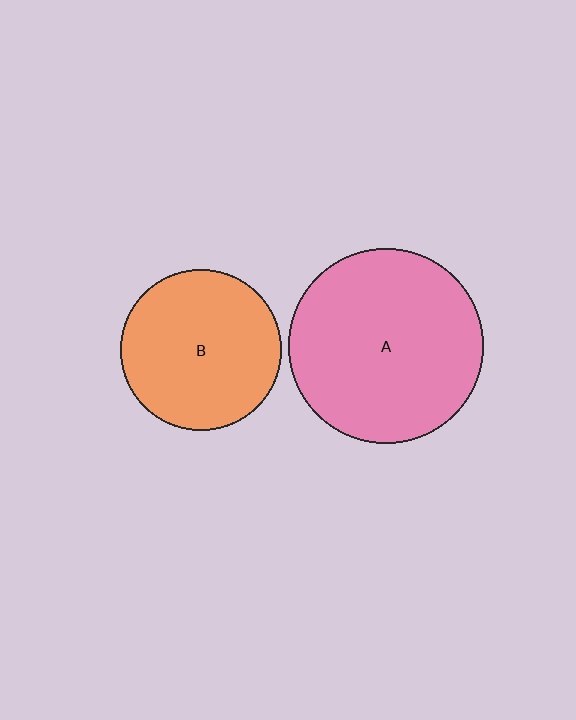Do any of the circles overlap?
No, none of the circles overlap.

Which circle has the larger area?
Circle A (pink).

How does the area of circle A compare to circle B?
Approximately 1.5 times.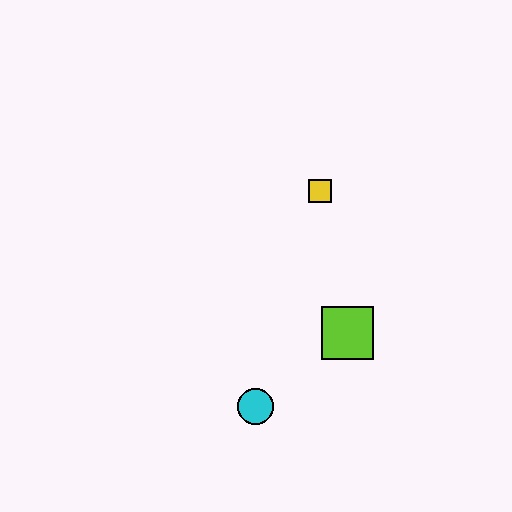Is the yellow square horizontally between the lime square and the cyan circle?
Yes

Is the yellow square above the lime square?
Yes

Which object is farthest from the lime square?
The yellow square is farthest from the lime square.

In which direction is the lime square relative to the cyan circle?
The lime square is to the right of the cyan circle.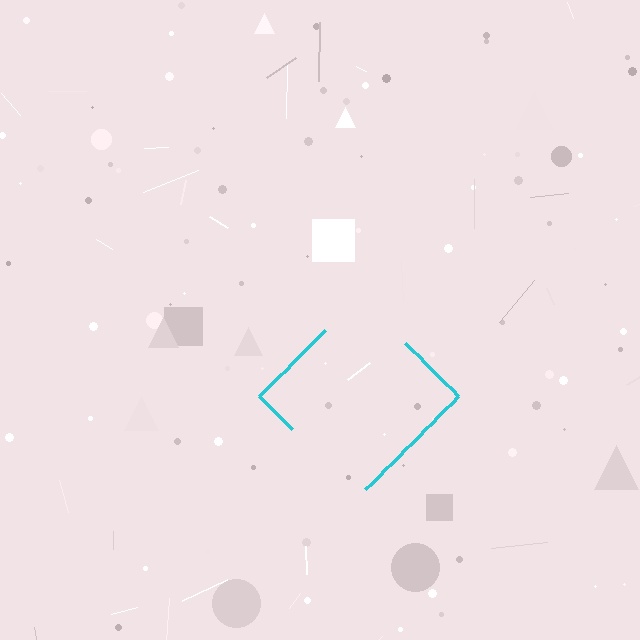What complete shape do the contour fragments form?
The contour fragments form a diamond.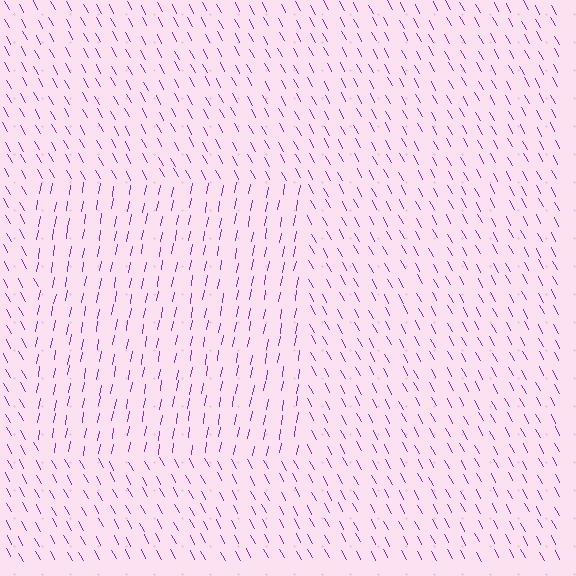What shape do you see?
I see a rectangle.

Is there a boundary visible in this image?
Yes, there is a texture boundary formed by a change in line orientation.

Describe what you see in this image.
The image is filled with small purple line segments. A rectangle region in the image has lines oriented differently from the surrounding lines, creating a visible texture boundary.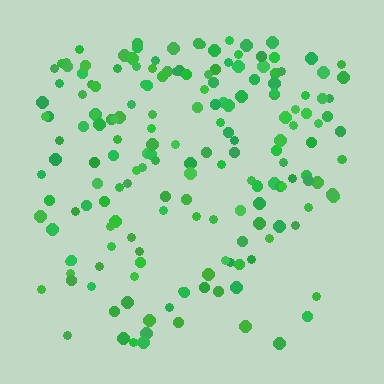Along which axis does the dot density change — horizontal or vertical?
Vertical.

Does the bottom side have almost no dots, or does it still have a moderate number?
Still a moderate number, just noticeably fewer than the top.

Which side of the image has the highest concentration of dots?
The top.